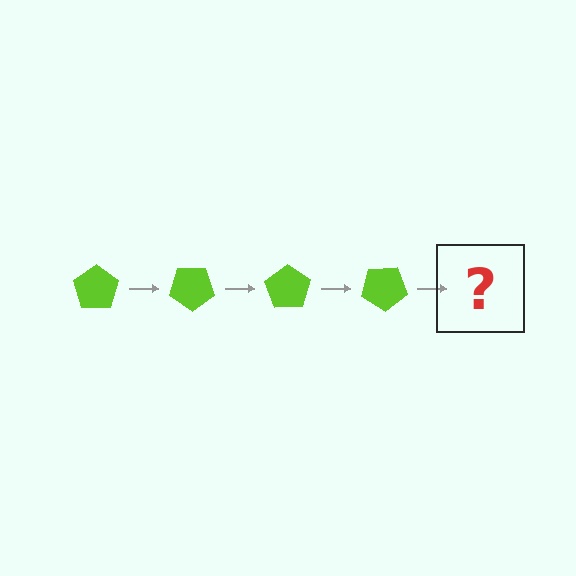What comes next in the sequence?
The next element should be a lime pentagon rotated 140 degrees.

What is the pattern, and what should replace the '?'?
The pattern is that the pentagon rotates 35 degrees each step. The '?' should be a lime pentagon rotated 140 degrees.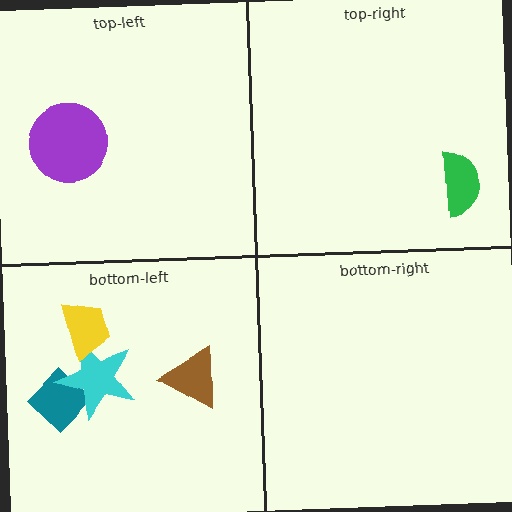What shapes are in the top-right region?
The green semicircle.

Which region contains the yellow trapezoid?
The bottom-left region.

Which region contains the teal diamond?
The bottom-left region.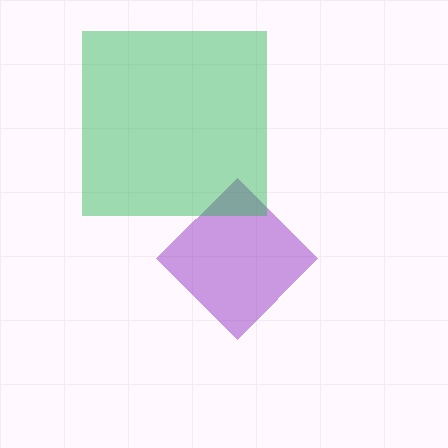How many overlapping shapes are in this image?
There are 2 overlapping shapes in the image.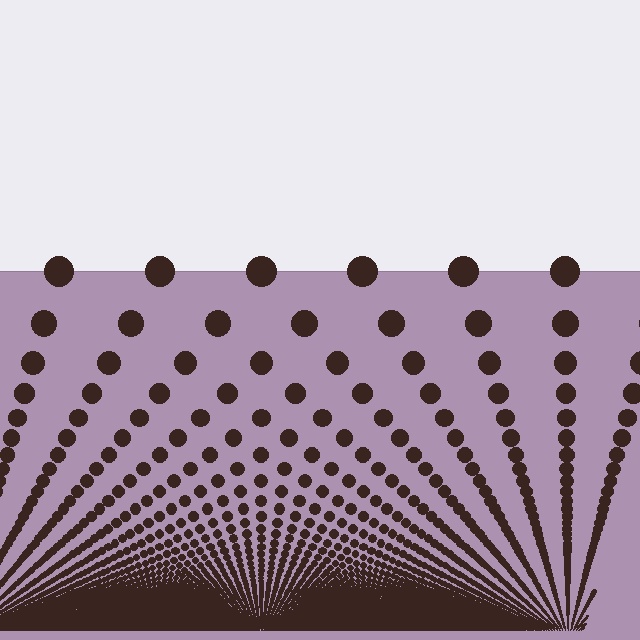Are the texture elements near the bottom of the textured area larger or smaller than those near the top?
Smaller. The gradient is inverted — elements near the bottom are smaller and denser.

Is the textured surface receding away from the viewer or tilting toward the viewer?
The surface appears to tilt toward the viewer. Texture elements get larger and sparser toward the top.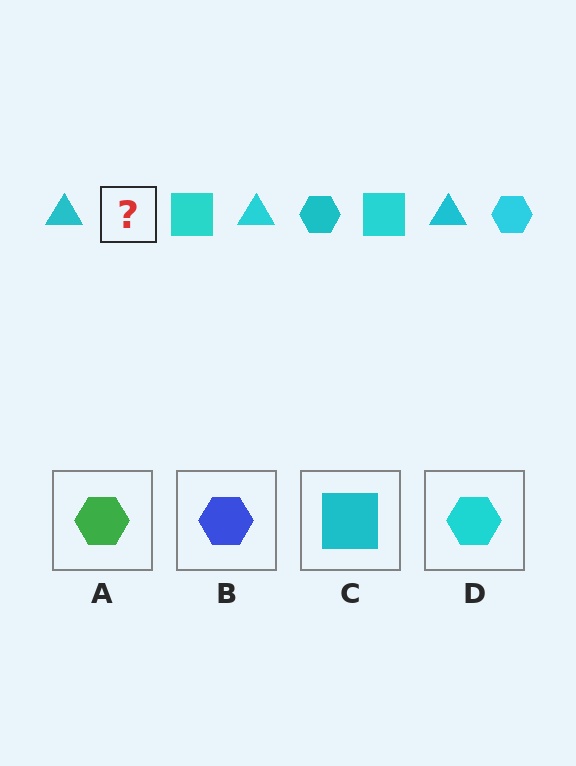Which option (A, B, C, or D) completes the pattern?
D.